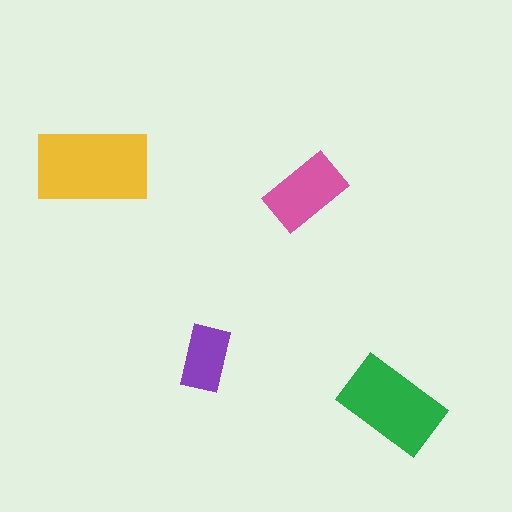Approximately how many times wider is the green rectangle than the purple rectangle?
About 1.5 times wider.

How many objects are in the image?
There are 4 objects in the image.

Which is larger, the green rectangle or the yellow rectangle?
The yellow one.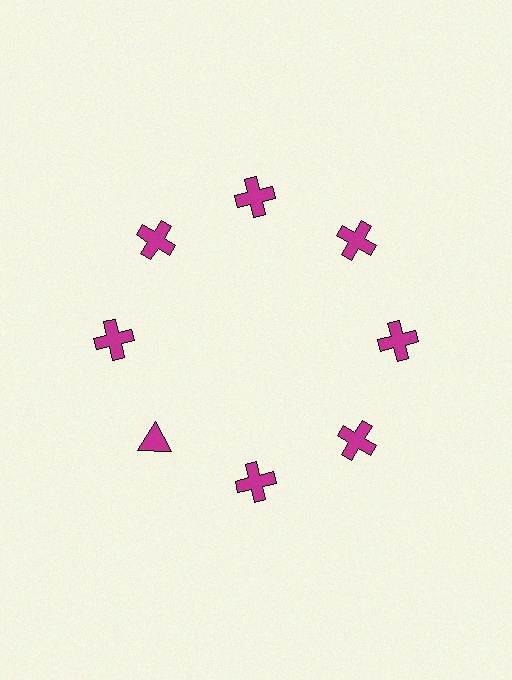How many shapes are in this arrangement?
There are 8 shapes arranged in a ring pattern.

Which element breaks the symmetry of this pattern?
The magenta triangle at roughly the 8 o'clock position breaks the symmetry. All other shapes are magenta crosses.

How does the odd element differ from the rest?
It has a different shape: triangle instead of cross.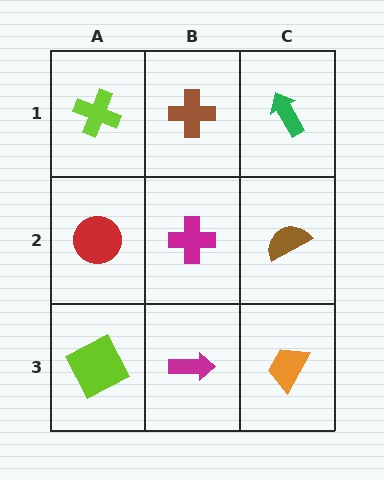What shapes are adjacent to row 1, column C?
A brown semicircle (row 2, column C), a brown cross (row 1, column B).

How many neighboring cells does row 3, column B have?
3.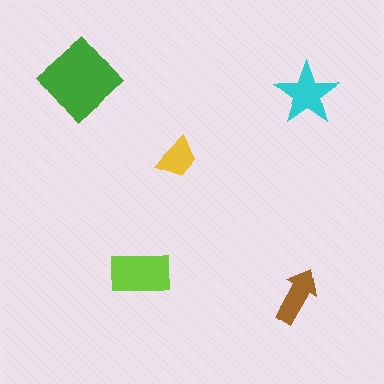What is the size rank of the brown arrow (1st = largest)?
4th.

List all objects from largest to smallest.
The green diamond, the lime rectangle, the cyan star, the brown arrow, the yellow trapezoid.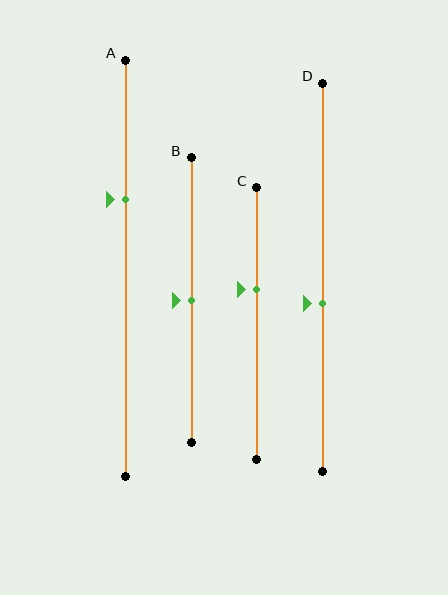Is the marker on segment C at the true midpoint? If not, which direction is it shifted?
No, the marker on segment C is shifted upward by about 13% of the segment length.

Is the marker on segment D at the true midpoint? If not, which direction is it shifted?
No, the marker on segment D is shifted downward by about 7% of the segment length.